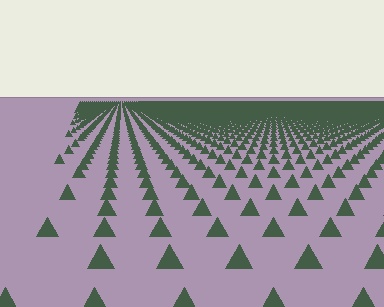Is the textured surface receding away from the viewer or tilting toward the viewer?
The surface is receding away from the viewer. Texture elements get smaller and denser toward the top.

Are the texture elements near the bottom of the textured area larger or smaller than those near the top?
Larger. Near the bottom, elements are closer to the viewer and appear at a bigger on-screen size.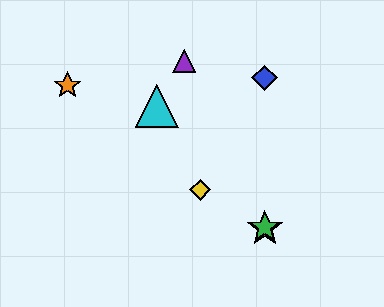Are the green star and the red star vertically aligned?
Yes, both are at x≈265.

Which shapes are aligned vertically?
The red star, the blue diamond, the green star are aligned vertically.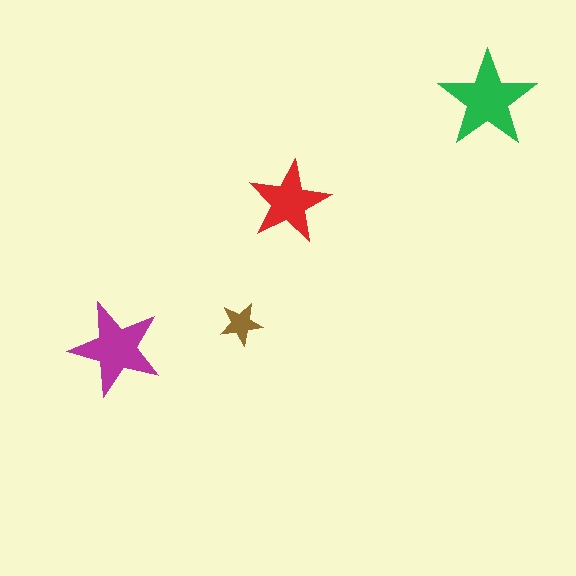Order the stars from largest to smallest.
the green one, the magenta one, the red one, the brown one.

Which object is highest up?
The green star is topmost.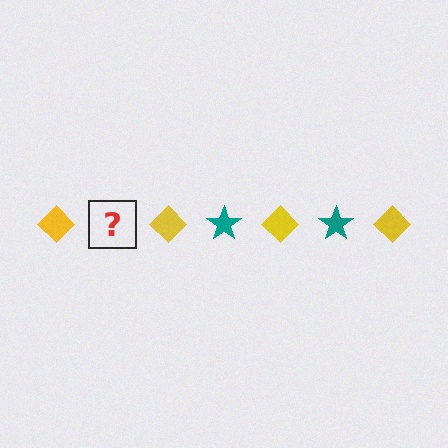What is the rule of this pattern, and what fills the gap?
The rule is that the pattern alternates between yellow diamond and teal star. The gap should be filled with a teal star.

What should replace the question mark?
The question mark should be replaced with a teal star.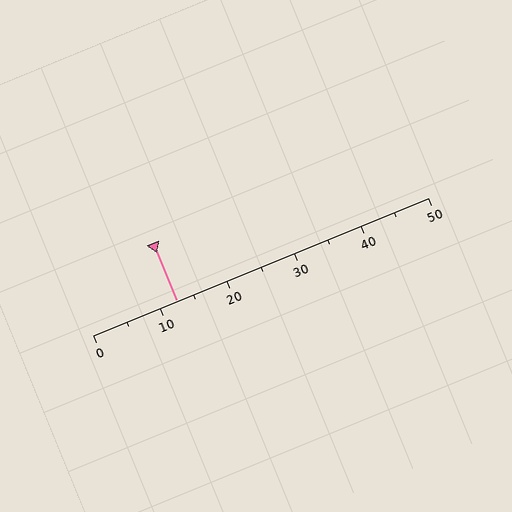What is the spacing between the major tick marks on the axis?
The major ticks are spaced 10 apart.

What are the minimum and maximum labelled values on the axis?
The axis runs from 0 to 50.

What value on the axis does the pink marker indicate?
The marker indicates approximately 12.5.